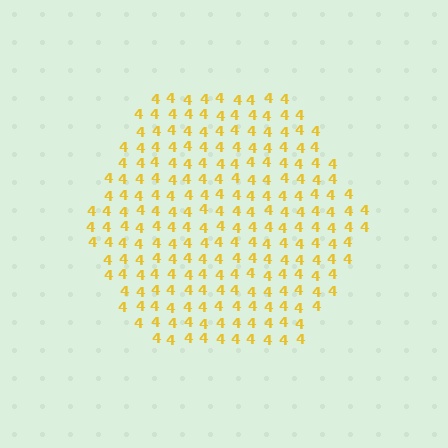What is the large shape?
The large shape is a hexagon.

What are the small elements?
The small elements are digit 4's.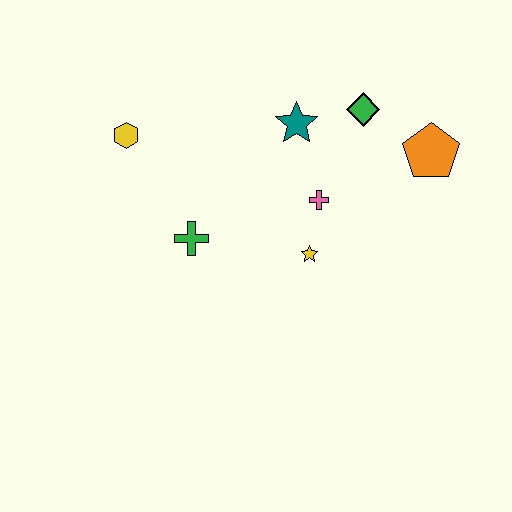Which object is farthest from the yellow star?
The yellow hexagon is farthest from the yellow star.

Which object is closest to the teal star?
The green diamond is closest to the teal star.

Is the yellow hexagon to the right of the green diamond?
No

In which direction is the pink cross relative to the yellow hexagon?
The pink cross is to the right of the yellow hexagon.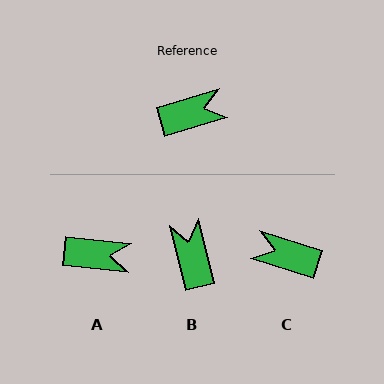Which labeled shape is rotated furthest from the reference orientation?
C, about 145 degrees away.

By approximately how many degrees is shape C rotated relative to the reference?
Approximately 145 degrees counter-clockwise.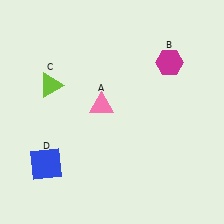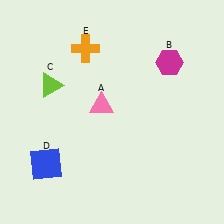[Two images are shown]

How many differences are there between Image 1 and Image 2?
There is 1 difference between the two images.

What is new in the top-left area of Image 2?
An orange cross (E) was added in the top-left area of Image 2.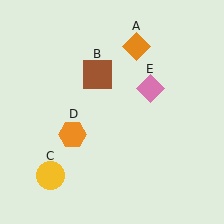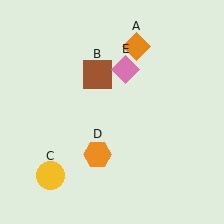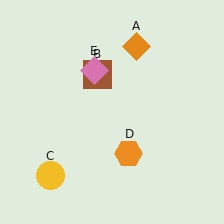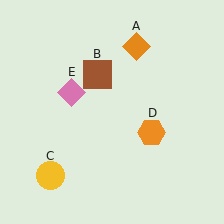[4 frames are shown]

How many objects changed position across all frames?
2 objects changed position: orange hexagon (object D), pink diamond (object E).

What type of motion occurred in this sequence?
The orange hexagon (object D), pink diamond (object E) rotated counterclockwise around the center of the scene.